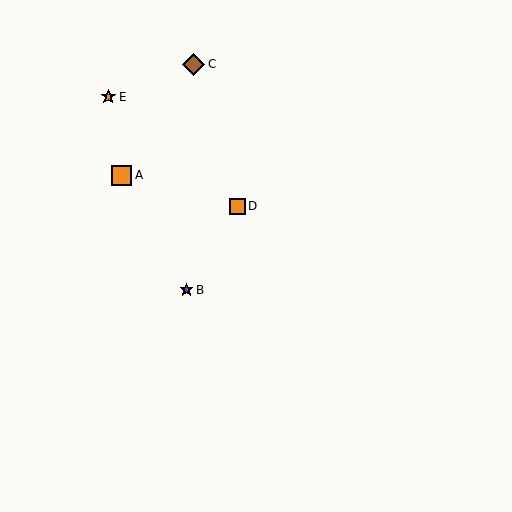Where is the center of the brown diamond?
The center of the brown diamond is at (194, 64).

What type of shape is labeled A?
Shape A is an orange square.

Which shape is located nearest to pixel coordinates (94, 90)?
The orange star (labeled E) at (108, 97) is nearest to that location.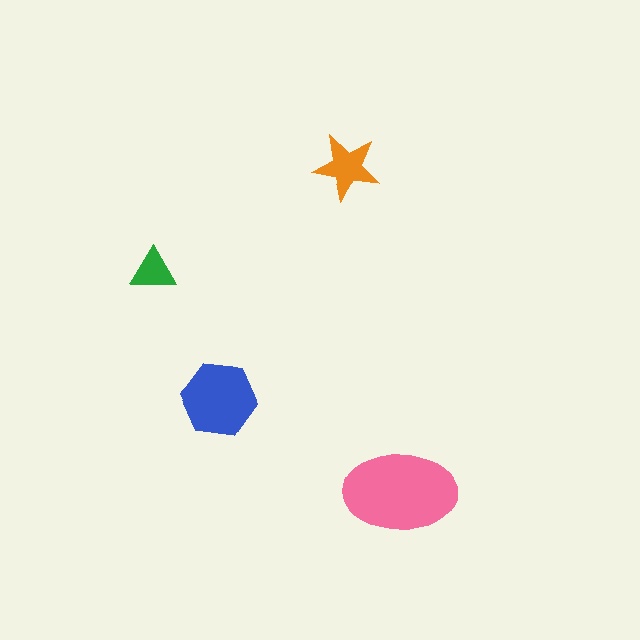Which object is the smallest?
The green triangle.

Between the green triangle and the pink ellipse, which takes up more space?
The pink ellipse.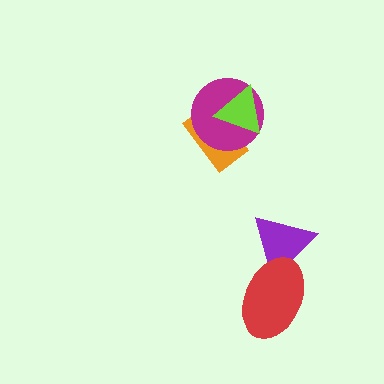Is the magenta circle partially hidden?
Yes, it is partially covered by another shape.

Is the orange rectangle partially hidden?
Yes, it is partially covered by another shape.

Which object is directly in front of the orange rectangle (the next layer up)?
The magenta circle is directly in front of the orange rectangle.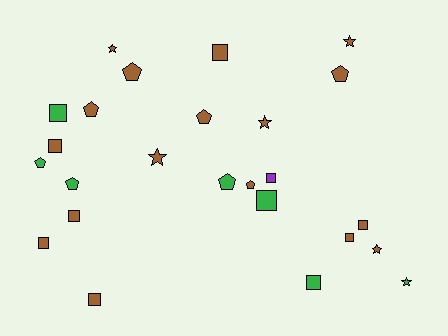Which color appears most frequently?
Brown, with 17 objects.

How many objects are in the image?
There are 25 objects.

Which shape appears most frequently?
Square, with 11 objects.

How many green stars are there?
There is 1 green star.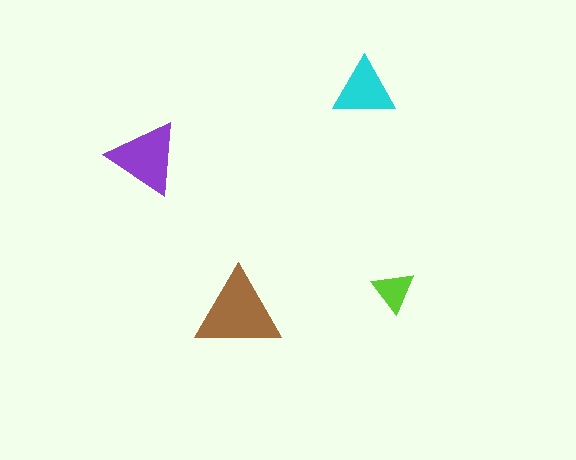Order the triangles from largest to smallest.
the brown one, the purple one, the cyan one, the lime one.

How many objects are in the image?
There are 4 objects in the image.